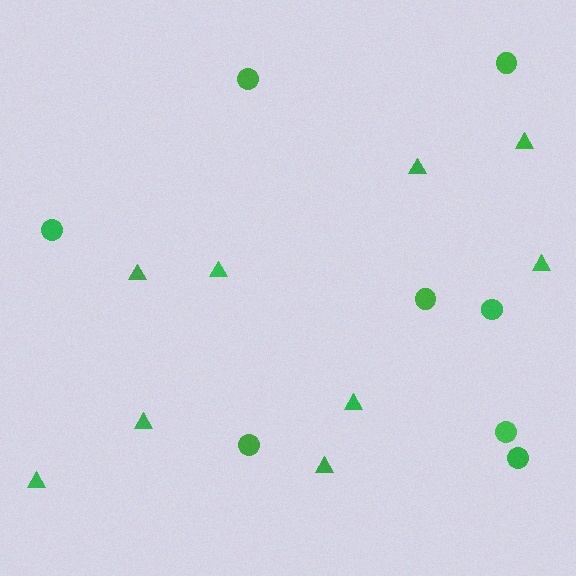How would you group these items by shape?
There are 2 groups: one group of circles (8) and one group of triangles (9).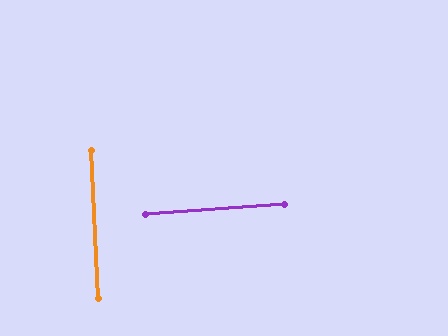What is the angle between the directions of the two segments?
Approximately 89 degrees.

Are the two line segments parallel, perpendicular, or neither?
Perpendicular — they meet at approximately 89°.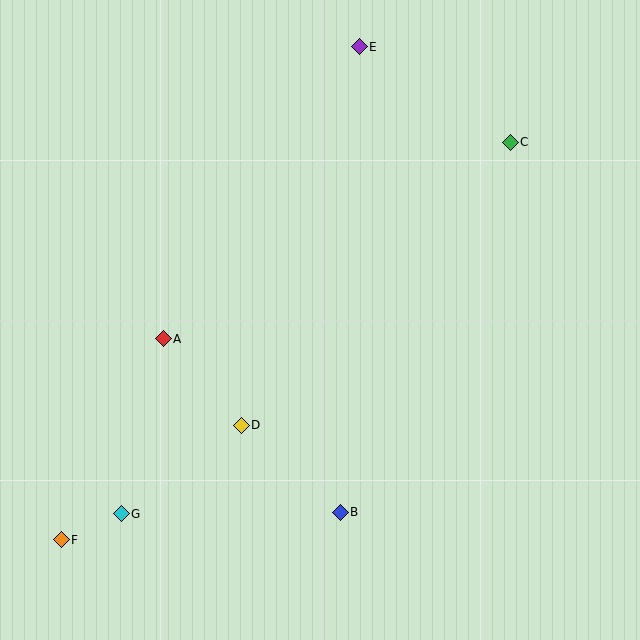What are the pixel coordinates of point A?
Point A is at (163, 339).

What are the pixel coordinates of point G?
Point G is at (121, 514).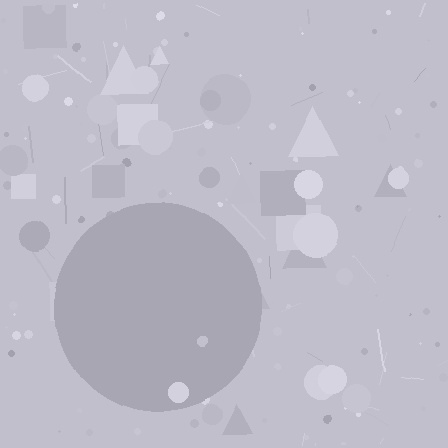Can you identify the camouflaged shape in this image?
The camouflaged shape is a circle.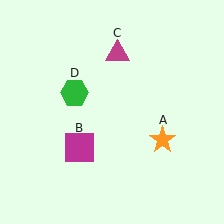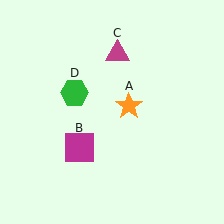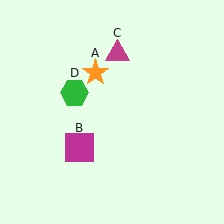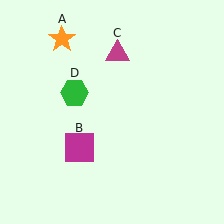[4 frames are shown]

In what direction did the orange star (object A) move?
The orange star (object A) moved up and to the left.